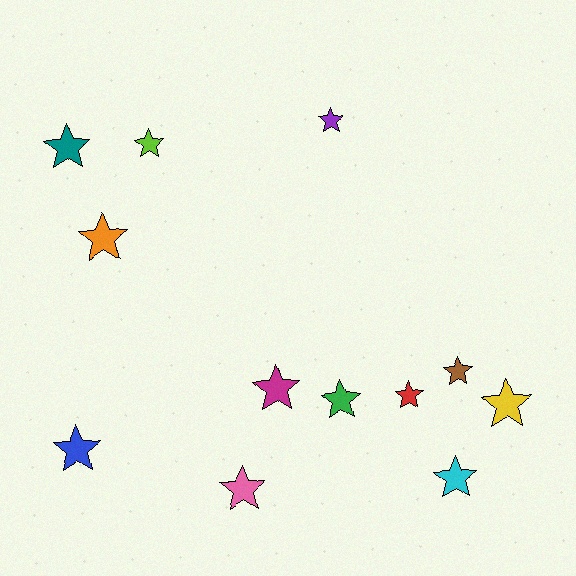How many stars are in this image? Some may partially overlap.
There are 12 stars.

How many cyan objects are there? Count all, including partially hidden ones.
There is 1 cyan object.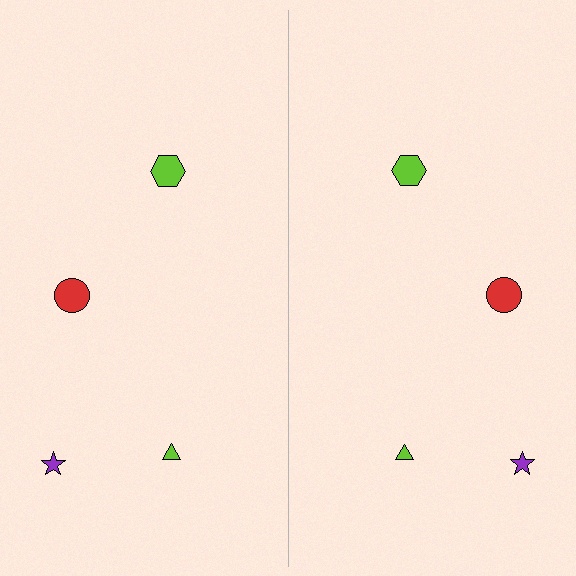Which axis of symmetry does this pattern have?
The pattern has a vertical axis of symmetry running through the center of the image.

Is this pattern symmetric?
Yes, this pattern has bilateral (reflection) symmetry.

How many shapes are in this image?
There are 8 shapes in this image.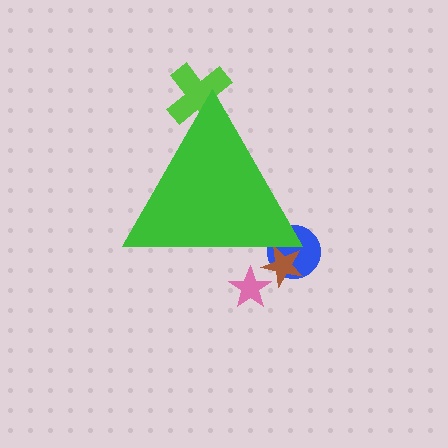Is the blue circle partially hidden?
Yes, the blue circle is partially hidden behind the green triangle.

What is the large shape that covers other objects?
A green triangle.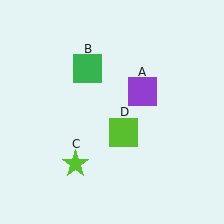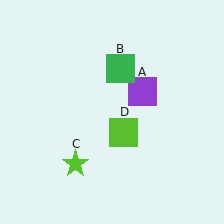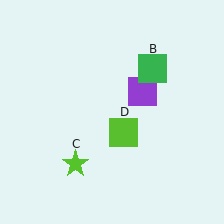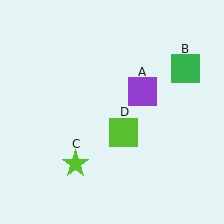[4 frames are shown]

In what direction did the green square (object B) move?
The green square (object B) moved right.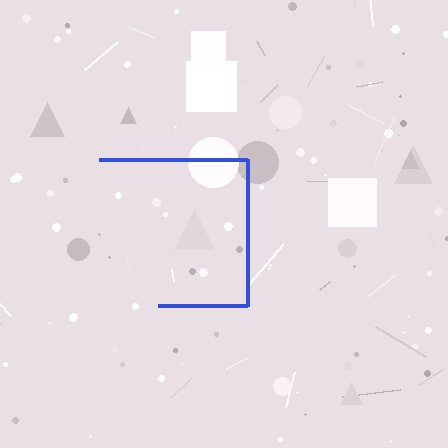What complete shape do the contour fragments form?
The contour fragments form a square.